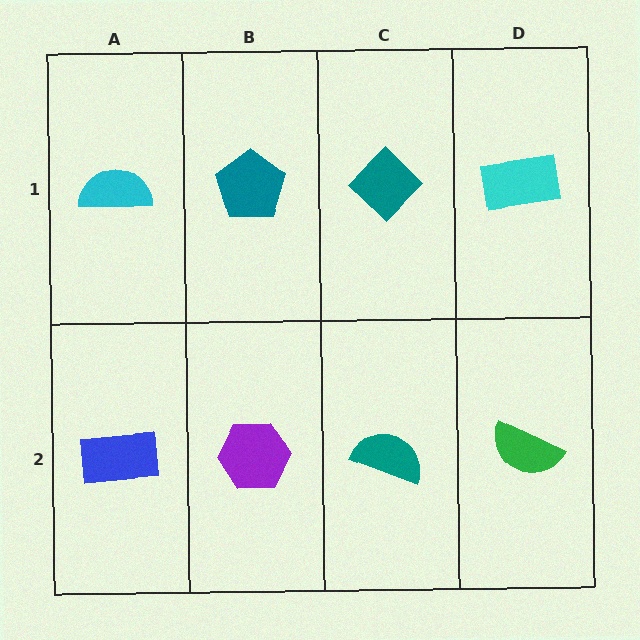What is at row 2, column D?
A green semicircle.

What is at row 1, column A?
A cyan semicircle.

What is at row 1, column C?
A teal diamond.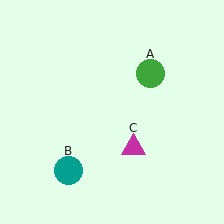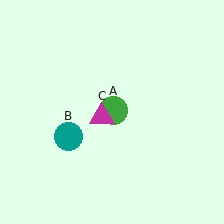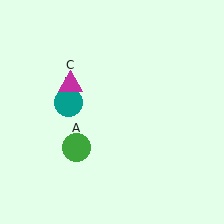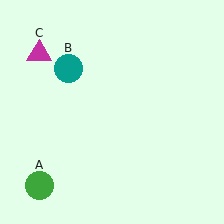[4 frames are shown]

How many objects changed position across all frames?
3 objects changed position: green circle (object A), teal circle (object B), magenta triangle (object C).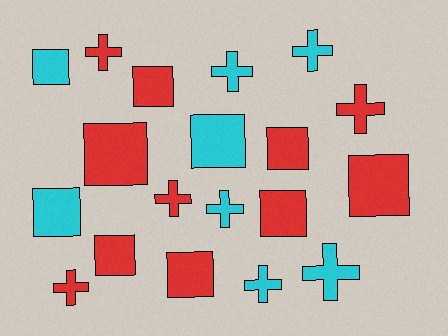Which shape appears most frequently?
Square, with 10 objects.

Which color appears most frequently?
Red, with 11 objects.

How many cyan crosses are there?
There are 5 cyan crosses.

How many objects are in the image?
There are 19 objects.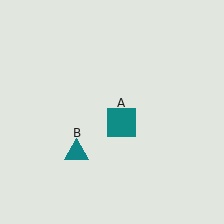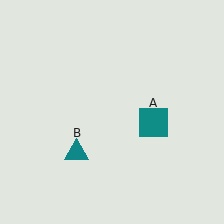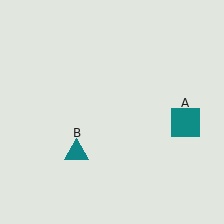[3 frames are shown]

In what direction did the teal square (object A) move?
The teal square (object A) moved right.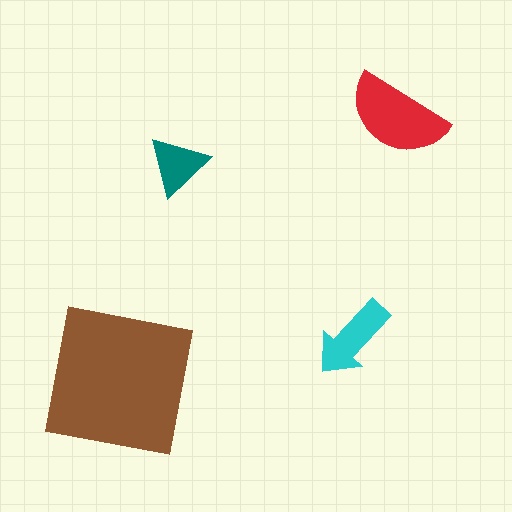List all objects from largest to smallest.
The brown square, the red semicircle, the cyan arrow, the teal triangle.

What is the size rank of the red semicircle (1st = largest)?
2nd.